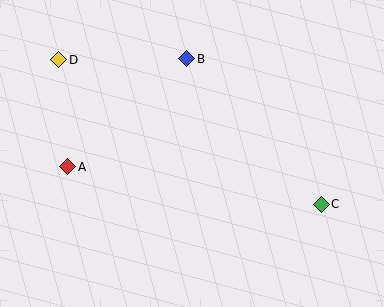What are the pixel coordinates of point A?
Point A is at (68, 167).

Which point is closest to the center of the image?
Point B at (186, 59) is closest to the center.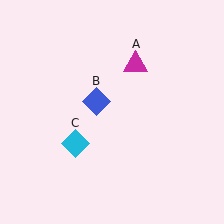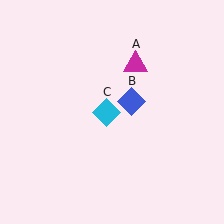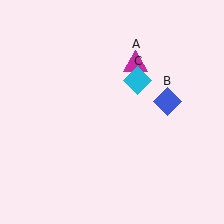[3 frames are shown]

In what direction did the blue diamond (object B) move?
The blue diamond (object B) moved right.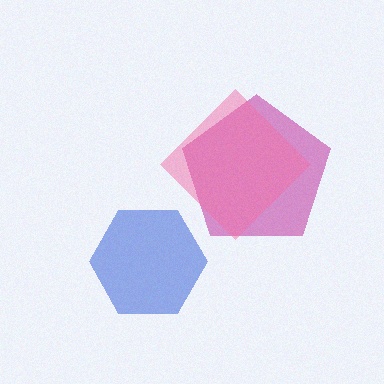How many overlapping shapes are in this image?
There are 3 overlapping shapes in the image.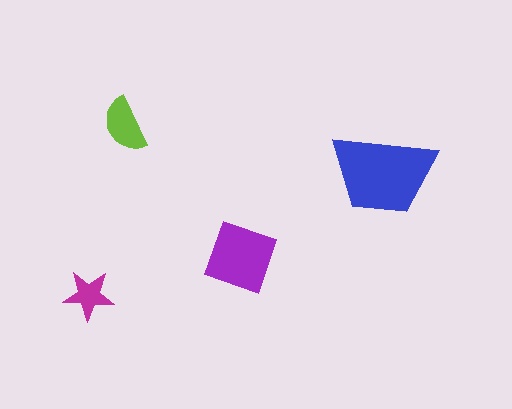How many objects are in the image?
There are 4 objects in the image.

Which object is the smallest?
The magenta star.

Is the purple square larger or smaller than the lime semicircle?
Larger.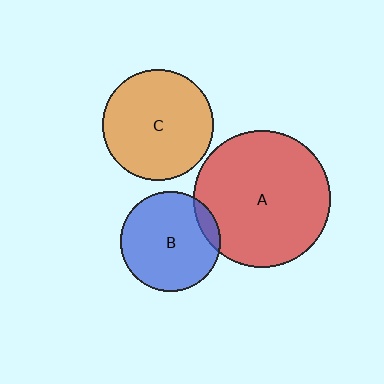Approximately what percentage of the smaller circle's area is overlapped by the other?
Approximately 10%.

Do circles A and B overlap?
Yes.